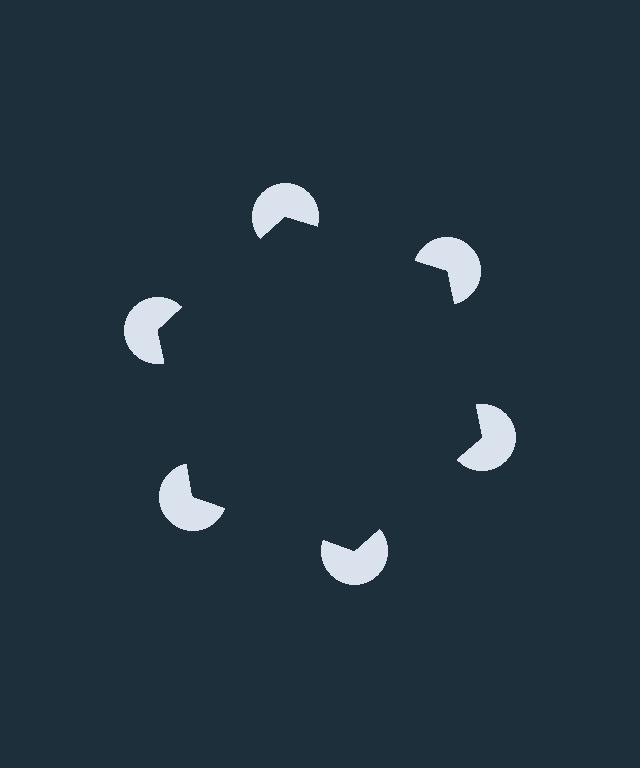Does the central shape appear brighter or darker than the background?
It typically appears slightly darker than the background, even though no actual brightness change is drawn.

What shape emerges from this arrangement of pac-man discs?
An illusory hexagon — its edges are inferred from the aligned wedge cuts in the pac-man discs, not physically drawn.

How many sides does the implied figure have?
6 sides.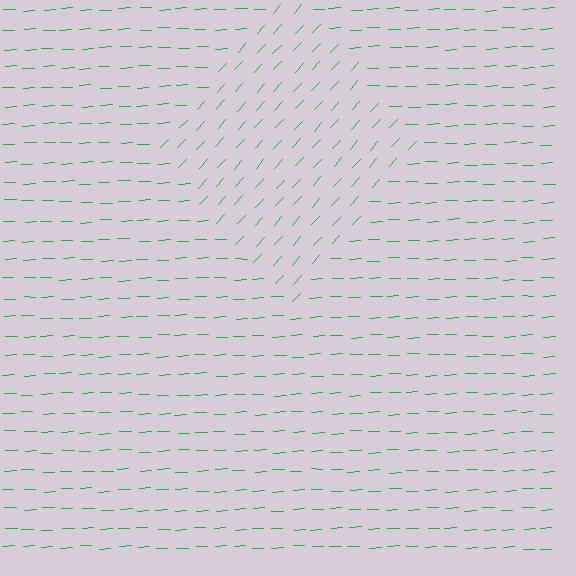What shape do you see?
I see a diamond.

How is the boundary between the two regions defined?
The boundary is defined purely by a change in line orientation (approximately 45 degrees difference). All lines are the same color and thickness.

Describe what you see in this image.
The image is filled with small green line segments. A diamond region in the image has lines oriented differently from the surrounding lines, creating a visible texture boundary.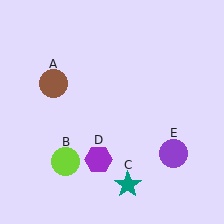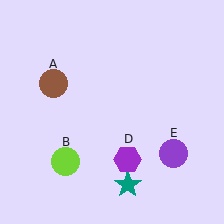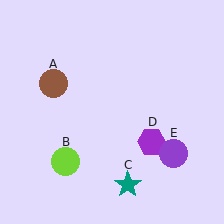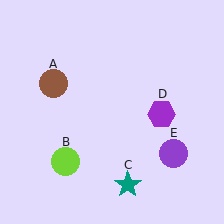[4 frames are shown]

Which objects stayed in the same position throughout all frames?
Brown circle (object A) and lime circle (object B) and teal star (object C) and purple circle (object E) remained stationary.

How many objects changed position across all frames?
1 object changed position: purple hexagon (object D).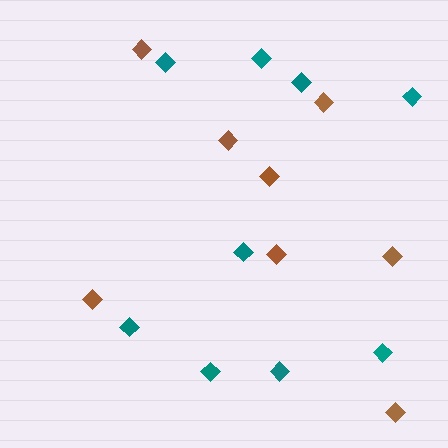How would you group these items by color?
There are 2 groups: one group of brown diamonds (8) and one group of teal diamonds (9).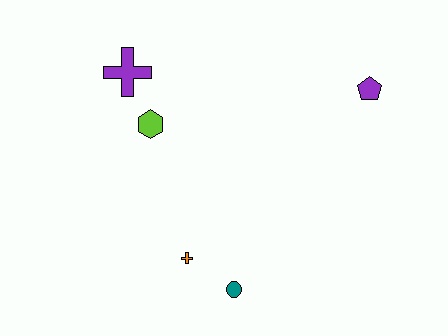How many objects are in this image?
There are 5 objects.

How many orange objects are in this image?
There is 1 orange object.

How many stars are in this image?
There are no stars.